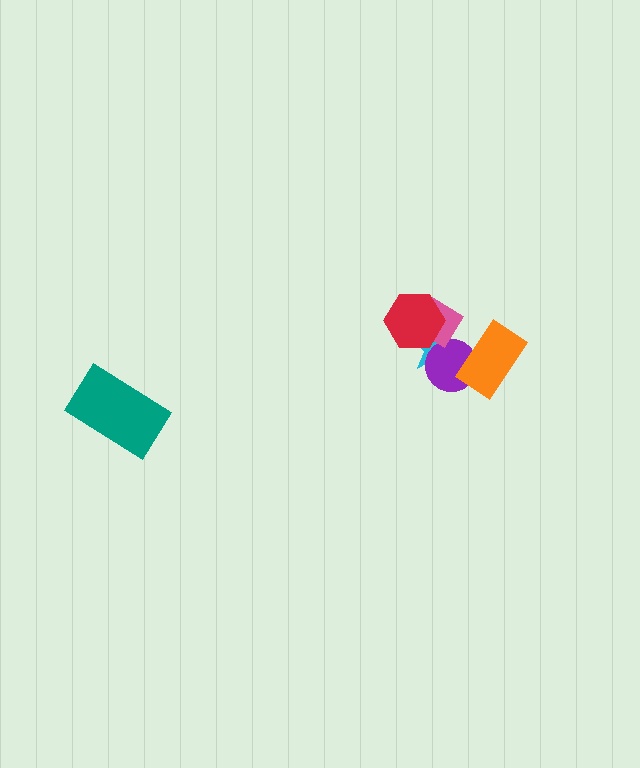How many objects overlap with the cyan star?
3 objects overlap with the cyan star.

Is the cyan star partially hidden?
Yes, it is partially covered by another shape.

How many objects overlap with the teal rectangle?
0 objects overlap with the teal rectangle.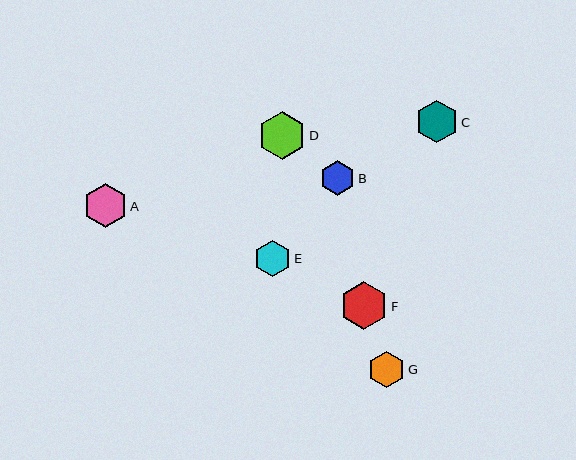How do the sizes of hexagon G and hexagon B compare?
Hexagon G and hexagon B are approximately the same size.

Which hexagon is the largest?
Hexagon D is the largest with a size of approximately 48 pixels.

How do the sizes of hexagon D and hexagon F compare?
Hexagon D and hexagon F are approximately the same size.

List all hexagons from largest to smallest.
From largest to smallest: D, F, A, C, G, E, B.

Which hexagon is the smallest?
Hexagon B is the smallest with a size of approximately 34 pixels.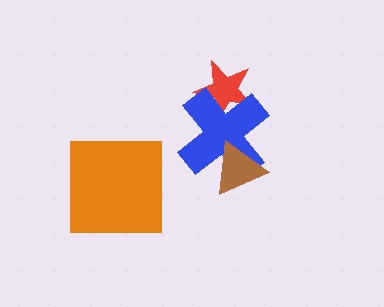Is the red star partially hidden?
Yes, it is partially covered by another shape.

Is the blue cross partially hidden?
Yes, it is partially covered by another shape.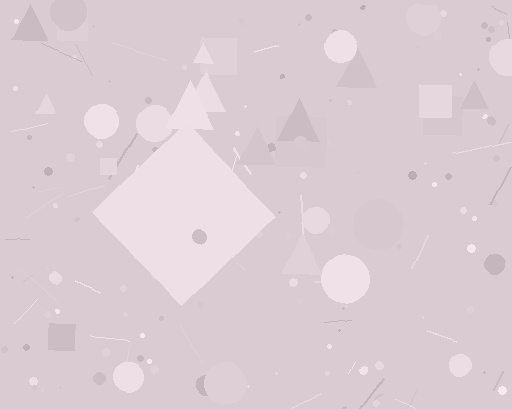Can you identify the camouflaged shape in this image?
The camouflaged shape is a diamond.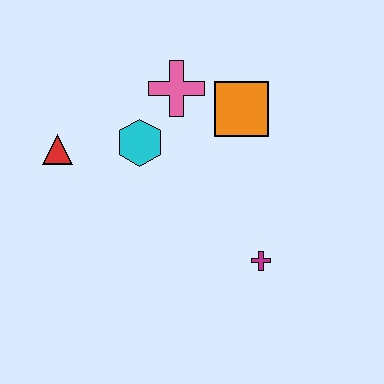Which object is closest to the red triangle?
The cyan hexagon is closest to the red triangle.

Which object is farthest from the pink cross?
The magenta cross is farthest from the pink cross.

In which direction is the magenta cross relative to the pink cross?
The magenta cross is below the pink cross.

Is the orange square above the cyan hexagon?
Yes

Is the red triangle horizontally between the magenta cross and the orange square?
No